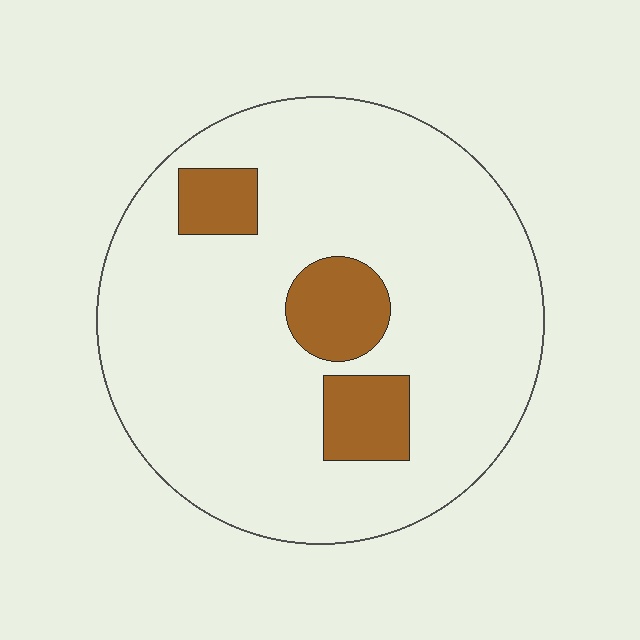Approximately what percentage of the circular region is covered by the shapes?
Approximately 15%.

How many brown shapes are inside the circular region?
3.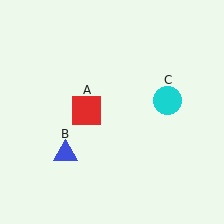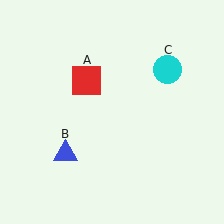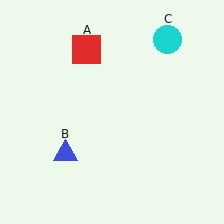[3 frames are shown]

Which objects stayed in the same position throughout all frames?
Blue triangle (object B) remained stationary.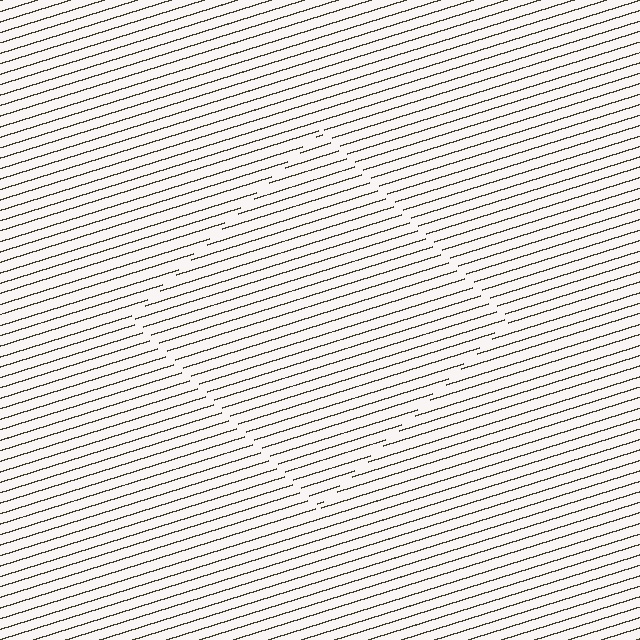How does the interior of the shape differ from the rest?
The interior of the shape contains the same grating, shifted by half a period — the contour is defined by the phase discontinuity where line-ends from the inner and outer gratings abut.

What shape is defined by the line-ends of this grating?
An illusory square. The interior of the shape contains the same grating, shifted by half a period — the contour is defined by the phase discontinuity where line-ends from the inner and outer gratings abut.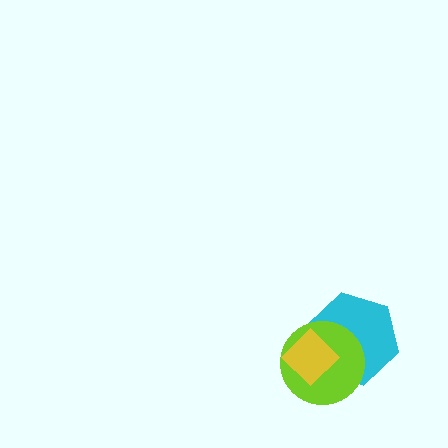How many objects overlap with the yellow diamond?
2 objects overlap with the yellow diamond.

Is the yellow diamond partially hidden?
No, no other shape covers it.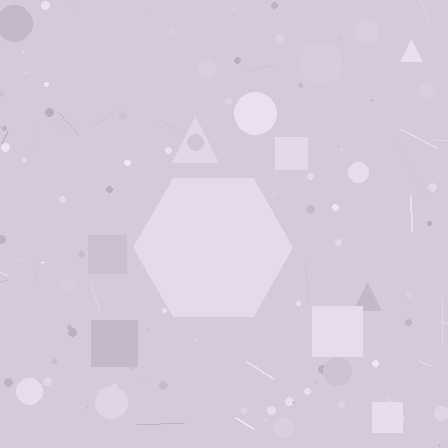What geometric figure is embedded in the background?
A hexagon is embedded in the background.